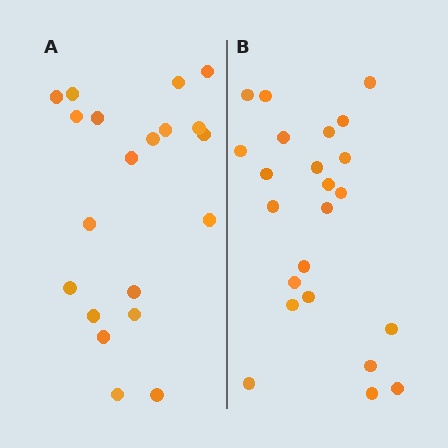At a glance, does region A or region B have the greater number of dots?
Region B (the right region) has more dots.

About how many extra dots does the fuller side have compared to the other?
Region B has just a few more — roughly 2 or 3 more dots than region A.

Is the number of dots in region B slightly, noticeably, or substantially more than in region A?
Region B has only slightly more — the two regions are fairly close. The ratio is roughly 1.1 to 1.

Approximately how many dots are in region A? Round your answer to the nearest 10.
About 20 dots.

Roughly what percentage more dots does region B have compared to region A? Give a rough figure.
About 15% more.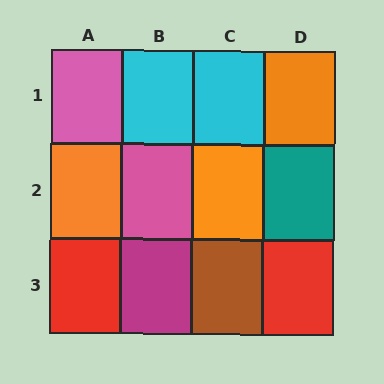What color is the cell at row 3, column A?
Red.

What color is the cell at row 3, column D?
Red.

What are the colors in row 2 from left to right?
Orange, pink, orange, teal.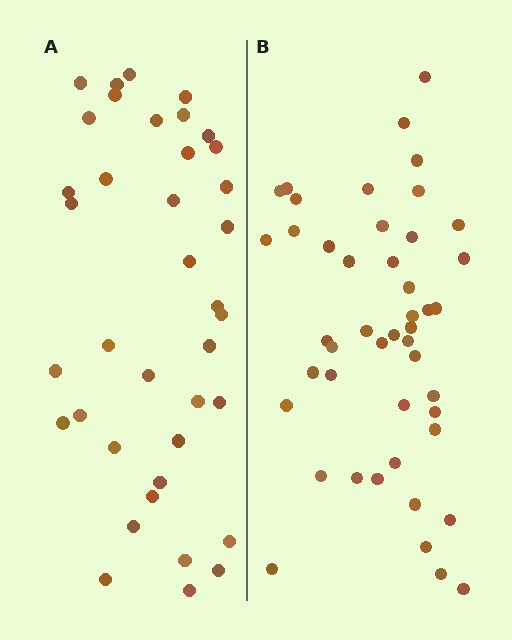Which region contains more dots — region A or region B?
Region B (the right region) has more dots.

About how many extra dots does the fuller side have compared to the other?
Region B has roughly 8 or so more dots than region A.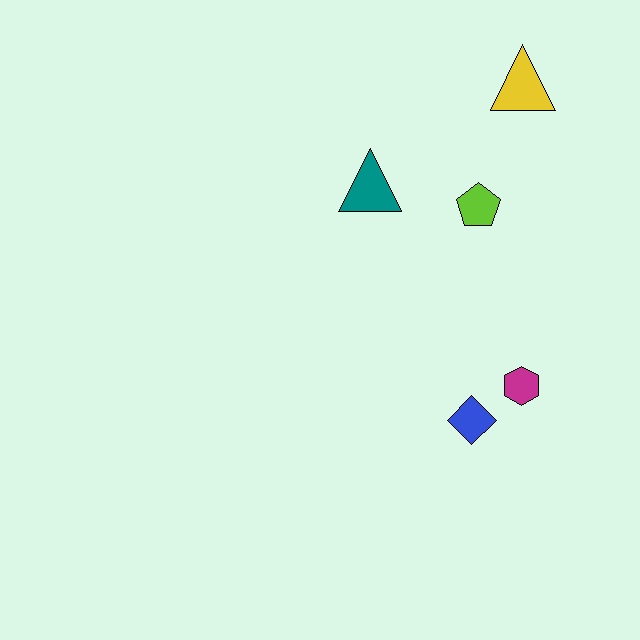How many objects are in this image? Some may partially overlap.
There are 5 objects.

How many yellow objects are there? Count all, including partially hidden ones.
There is 1 yellow object.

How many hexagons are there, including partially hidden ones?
There is 1 hexagon.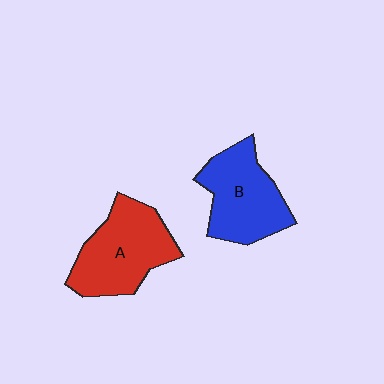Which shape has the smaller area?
Shape B (blue).